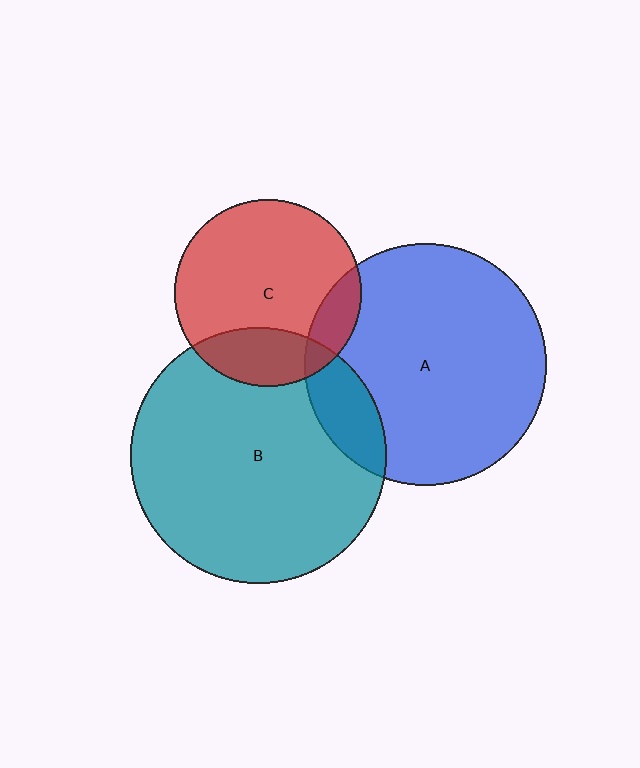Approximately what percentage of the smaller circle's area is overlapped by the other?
Approximately 15%.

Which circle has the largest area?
Circle B (teal).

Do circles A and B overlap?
Yes.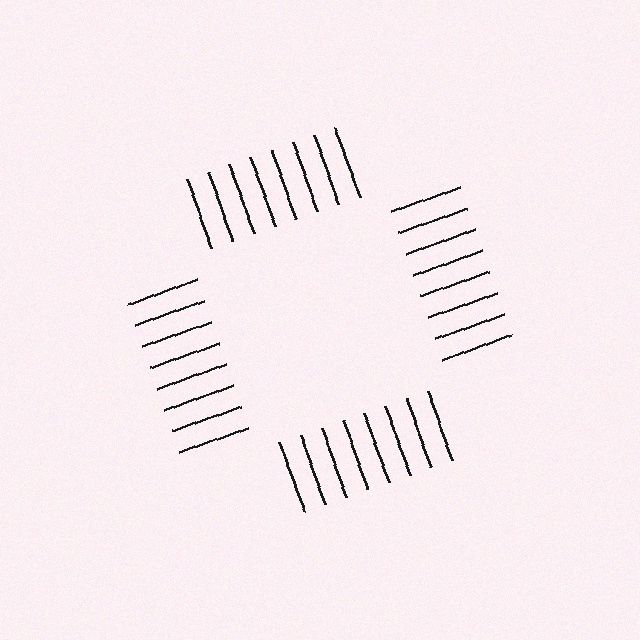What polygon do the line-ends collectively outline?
An illusory square — the line segments terminate on its edges but no continuous stroke is drawn.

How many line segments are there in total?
32 — 8 along each of the 4 edges.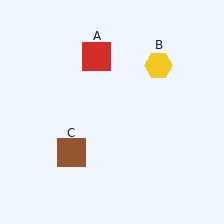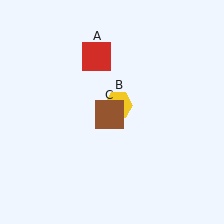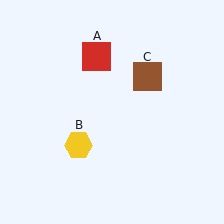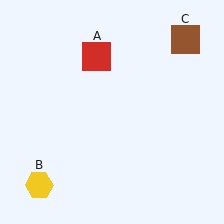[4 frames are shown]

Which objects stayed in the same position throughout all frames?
Red square (object A) remained stationary.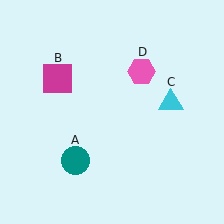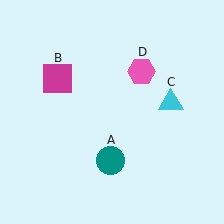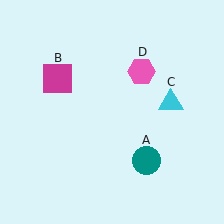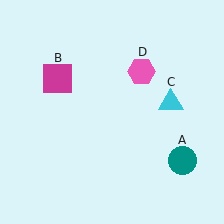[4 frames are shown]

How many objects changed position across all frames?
1 object changed position: teal circle (object A).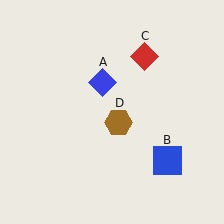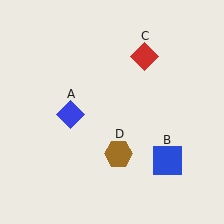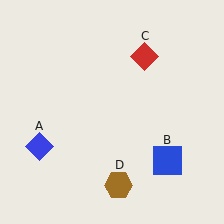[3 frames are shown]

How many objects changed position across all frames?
2 objects changed position: blue diamond (object A), brown hexagon (object D).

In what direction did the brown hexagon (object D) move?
The brown hexagon (object D) moved down.